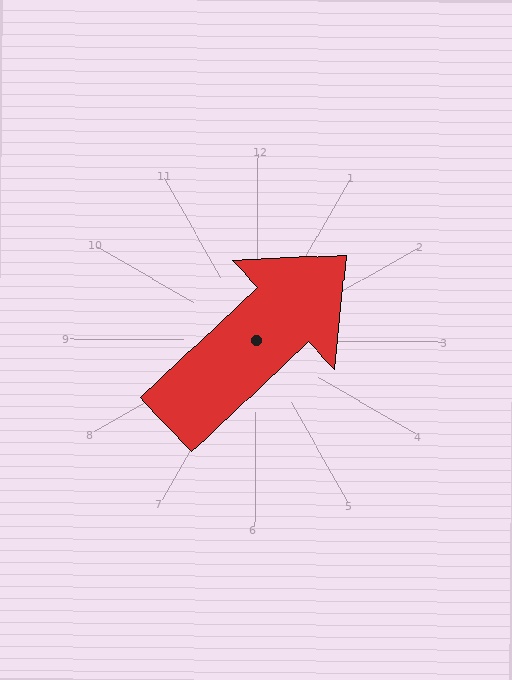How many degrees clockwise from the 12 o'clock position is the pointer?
Approximately 46 degrees.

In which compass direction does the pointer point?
Northeast.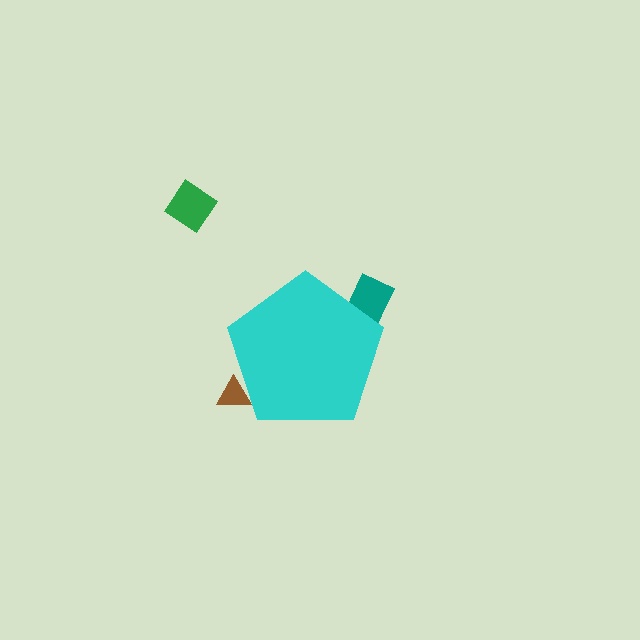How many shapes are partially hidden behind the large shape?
2 shapes are partially hidden.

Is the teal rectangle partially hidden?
Yes, the teal rectangle is partially hidden behind the cyan pentagon.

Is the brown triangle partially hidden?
Yes, the brown triangle is partially hidden behind the cyan pentagon.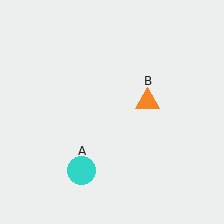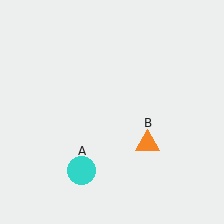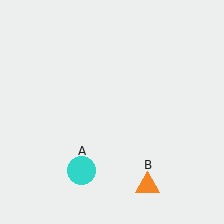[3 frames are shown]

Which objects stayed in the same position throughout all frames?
Cyan circle (object A) remained stationary.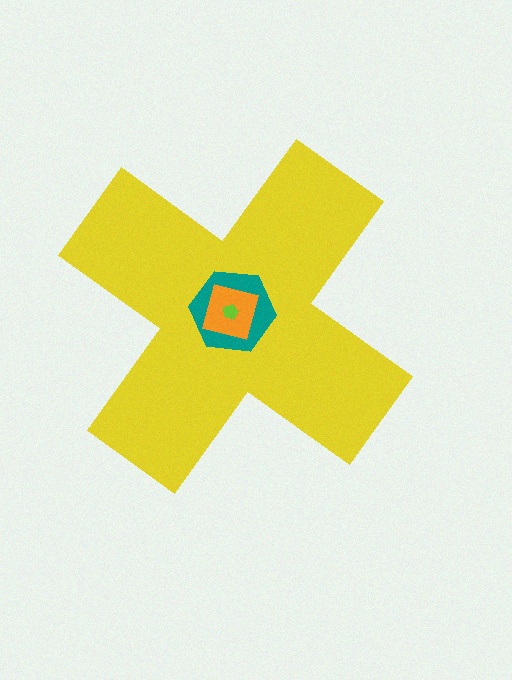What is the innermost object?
The lime pentagon.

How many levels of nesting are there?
4.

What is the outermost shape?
The yellow cross.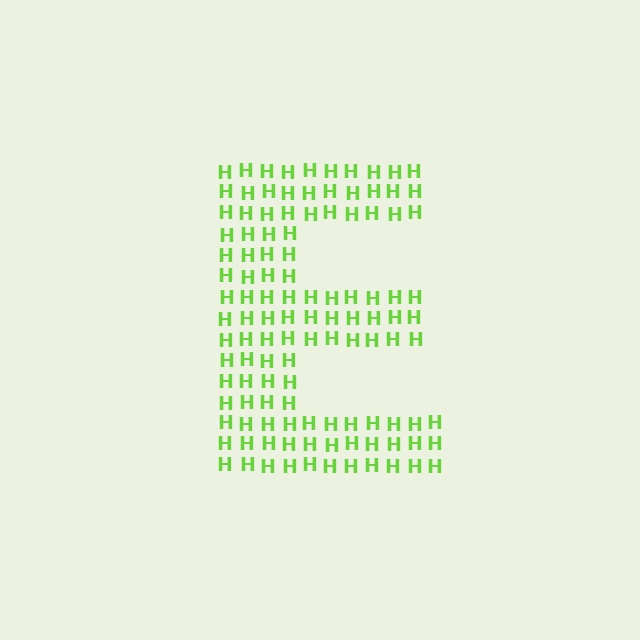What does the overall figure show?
The overall figure shows the letter E.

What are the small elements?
The small elements are letter H's.